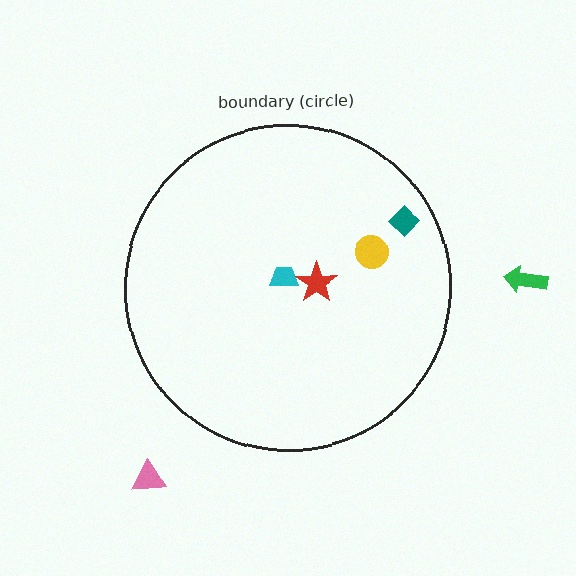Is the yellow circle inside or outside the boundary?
Inside.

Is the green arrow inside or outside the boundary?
Outside.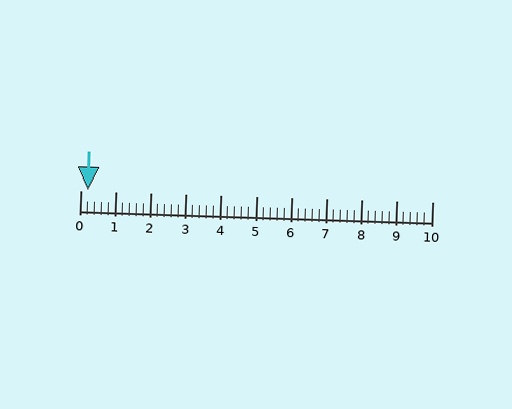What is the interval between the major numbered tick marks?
The major tick marks are spaced 1 units apart.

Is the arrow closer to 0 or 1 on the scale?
The arrow is closer to 0.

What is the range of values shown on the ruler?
The ruler shows values from 0 to 10.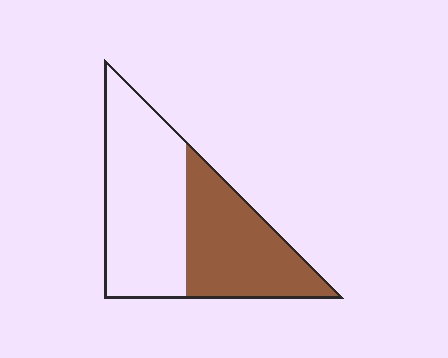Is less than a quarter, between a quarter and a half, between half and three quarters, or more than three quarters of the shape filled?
Between a quarter and a half.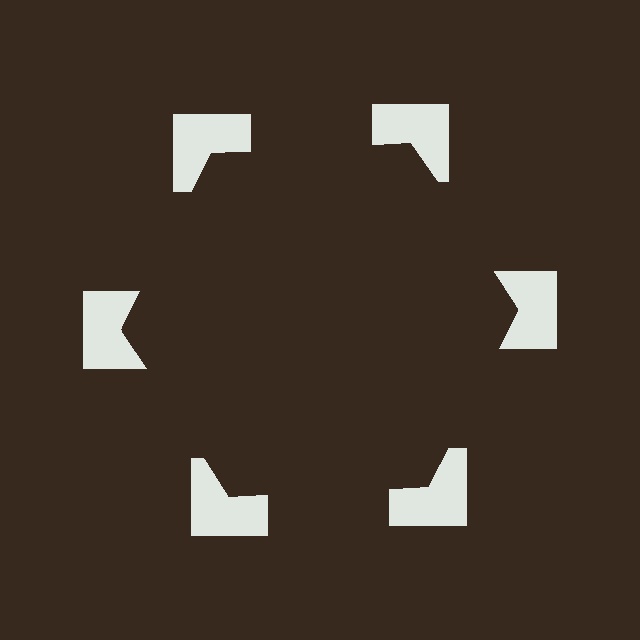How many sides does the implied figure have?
6 sides.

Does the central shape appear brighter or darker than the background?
It typically appears slightly darker than the background, even though no actual brightness change is drawn.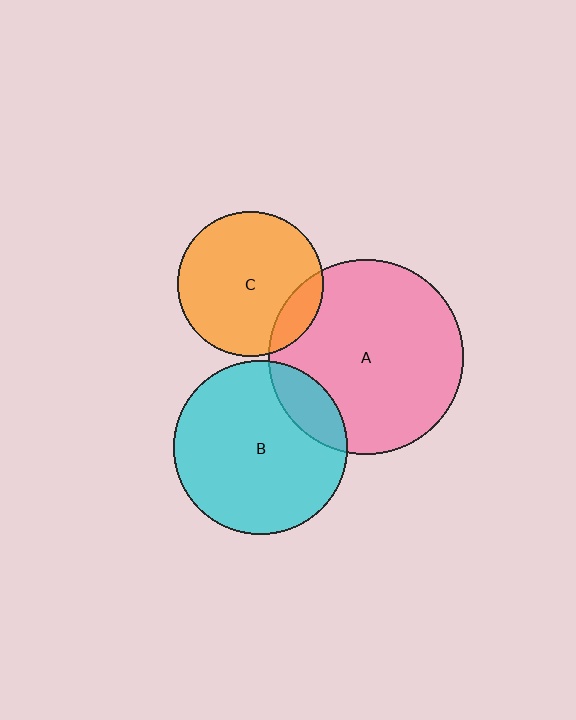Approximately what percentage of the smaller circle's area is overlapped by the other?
Approximately 15%.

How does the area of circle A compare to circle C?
Approximately 1.8 times.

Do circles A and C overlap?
Yes.